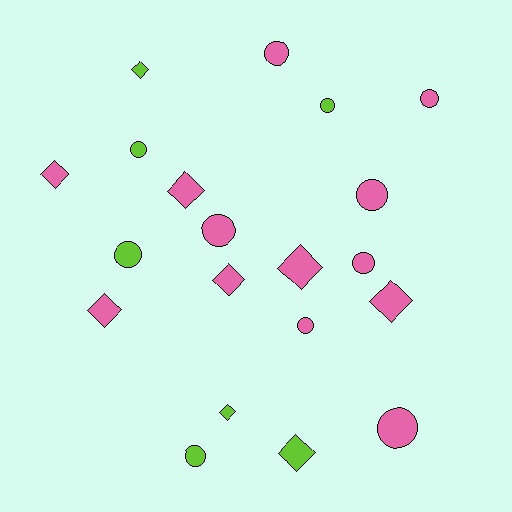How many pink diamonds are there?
There are 6 pink diamonds.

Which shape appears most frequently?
Circle, with 11 objects.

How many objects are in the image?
There are 20 objects.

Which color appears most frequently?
Pink, with 13 objects.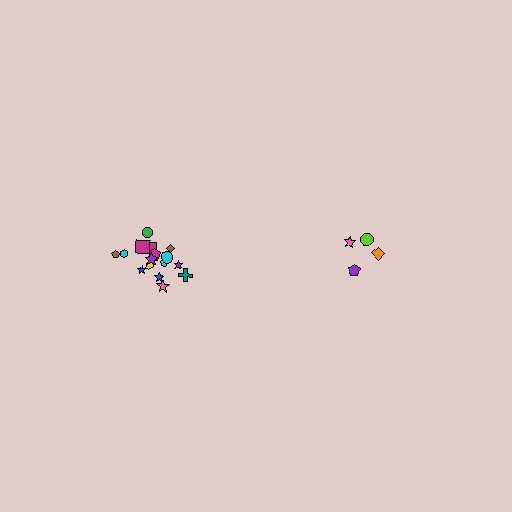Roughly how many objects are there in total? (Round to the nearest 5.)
Roughly 20 objects in total.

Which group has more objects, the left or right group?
The left group.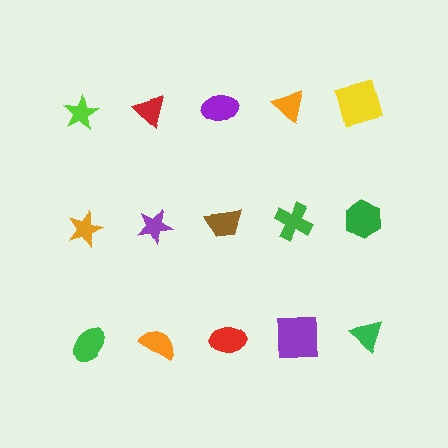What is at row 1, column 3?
A purple ellipse.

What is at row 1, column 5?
A yellow square.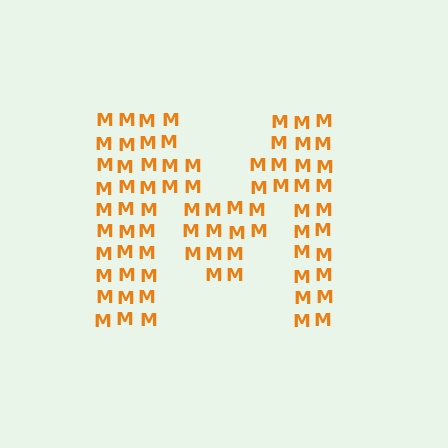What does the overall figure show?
The overall figure shows the letter M.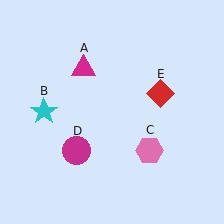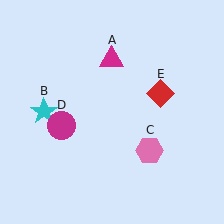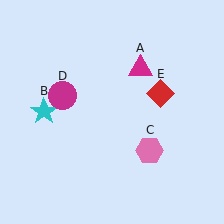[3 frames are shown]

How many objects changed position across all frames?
2 objects changed position: magenta triangle (object A), magenta circle (object D).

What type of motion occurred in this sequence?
The magenta triangle (object A), magenta circle (object D) rotated clockwise around the center of the scene.